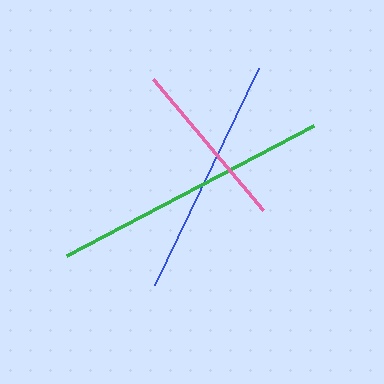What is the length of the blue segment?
The blue segment is approximately 241 pixels long.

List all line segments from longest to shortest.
From longest to shortest: green, blue, pink.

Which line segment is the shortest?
The pink line is the shortest at approximately 171 pixels.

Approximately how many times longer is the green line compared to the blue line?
The green line is approximately 1.2 times the length of the blue line.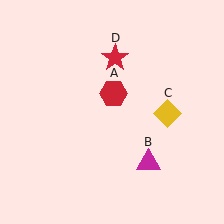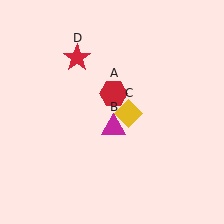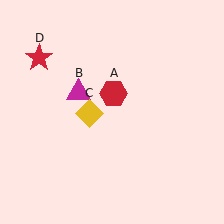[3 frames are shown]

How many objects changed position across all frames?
3 objects changed position: magenta triangle (object B), yellow diamond (object C), red star (object D).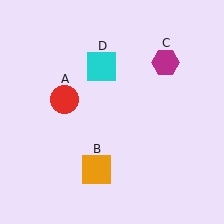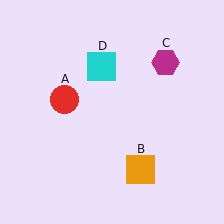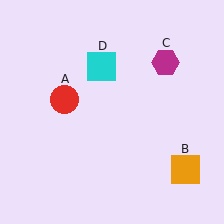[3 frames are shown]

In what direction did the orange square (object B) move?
The orange square (object B) moved right.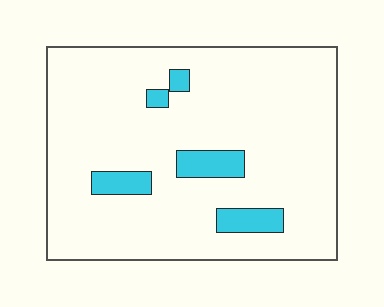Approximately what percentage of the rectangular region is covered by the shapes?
Approximately 10%.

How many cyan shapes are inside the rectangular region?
5.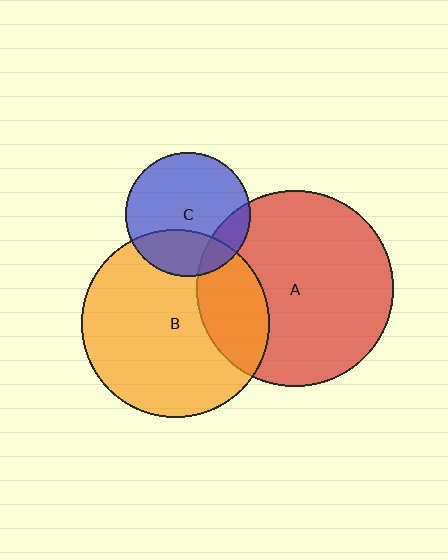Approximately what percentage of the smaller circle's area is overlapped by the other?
Approximately 30%.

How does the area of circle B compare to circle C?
Approximately 2.3 times.